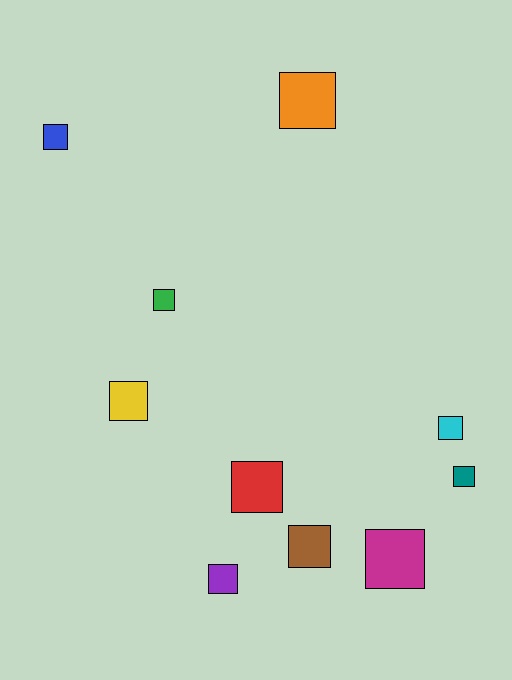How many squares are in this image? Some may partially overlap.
There are 10 squares.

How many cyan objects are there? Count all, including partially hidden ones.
There is 1 cyan object.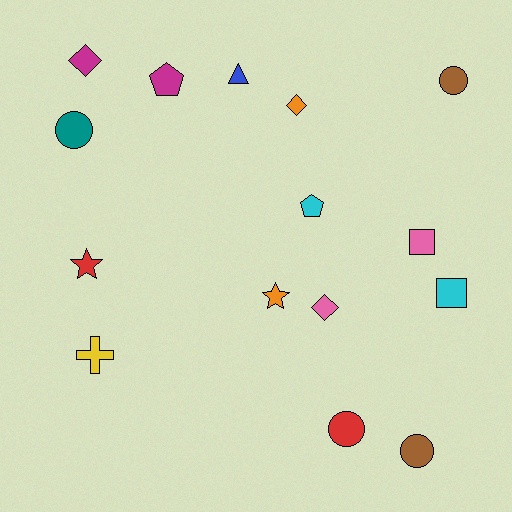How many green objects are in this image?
There are no green objects.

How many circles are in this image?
There are 4 circles.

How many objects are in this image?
There are 15 objects.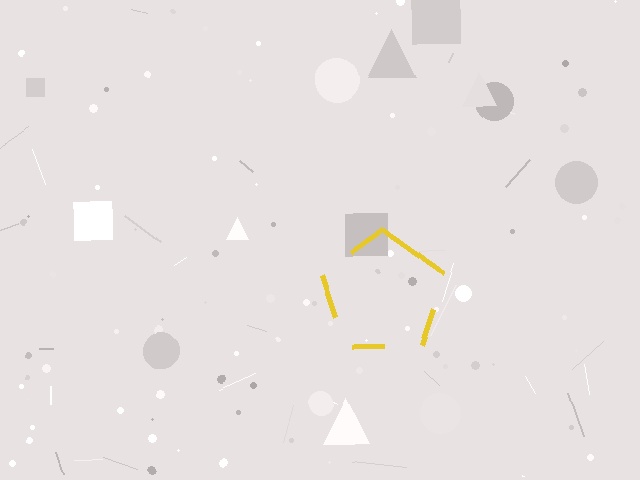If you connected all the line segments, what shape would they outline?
They would outline a pentagon.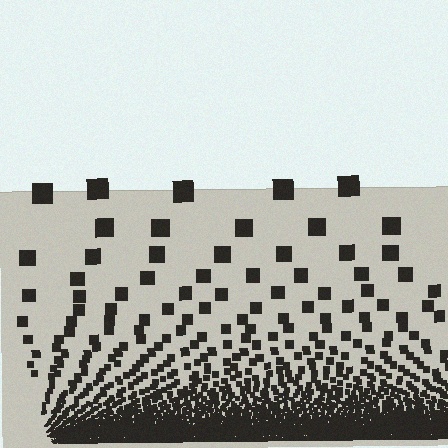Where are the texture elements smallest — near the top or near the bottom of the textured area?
Near the bottom.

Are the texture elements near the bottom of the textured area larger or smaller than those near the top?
Smaller. The gradient is inverted — elements near the bottom are smaller and denser.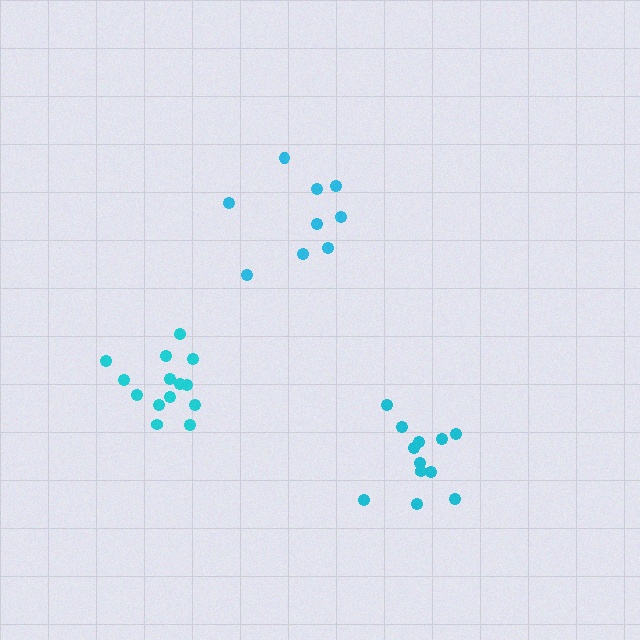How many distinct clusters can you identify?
There are 3 distinct clusters.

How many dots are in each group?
Group 1: 9 dots, Group 2: 14 dots, Group 3: 12 dots (35 total).